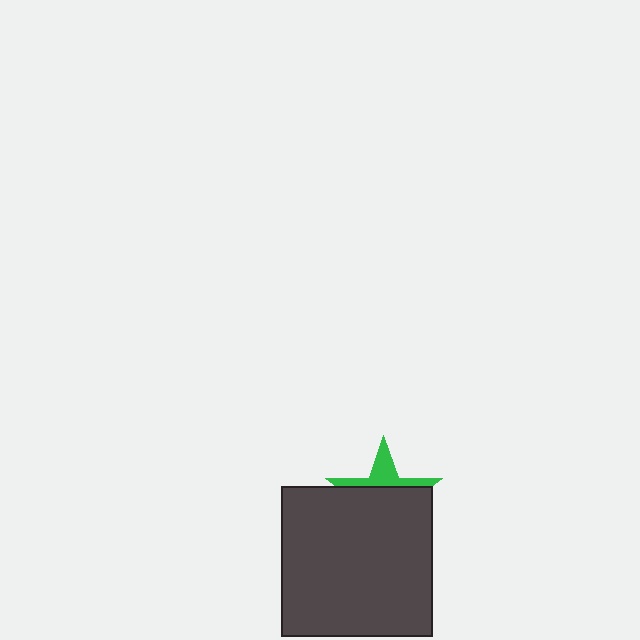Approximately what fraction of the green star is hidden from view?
Roughly 67% of the green star is hidden behind the dark gray square.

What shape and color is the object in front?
The object in front is a dark gray square.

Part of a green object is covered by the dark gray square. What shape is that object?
It is a star.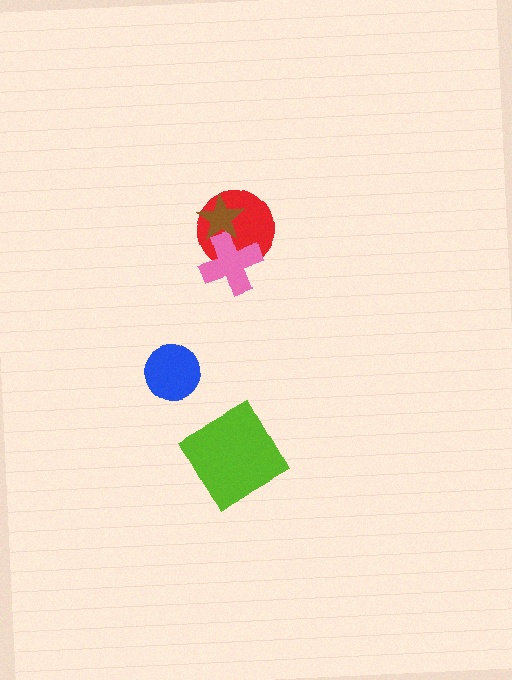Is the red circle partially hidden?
Yes, it is partially covered by another shape.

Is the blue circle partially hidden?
No, no other shape covers it.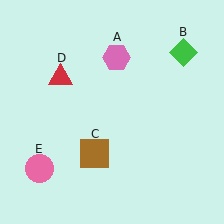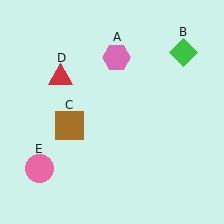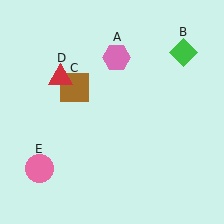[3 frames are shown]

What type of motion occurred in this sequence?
The brown square (object C) rotated clockwise around the center of the scene.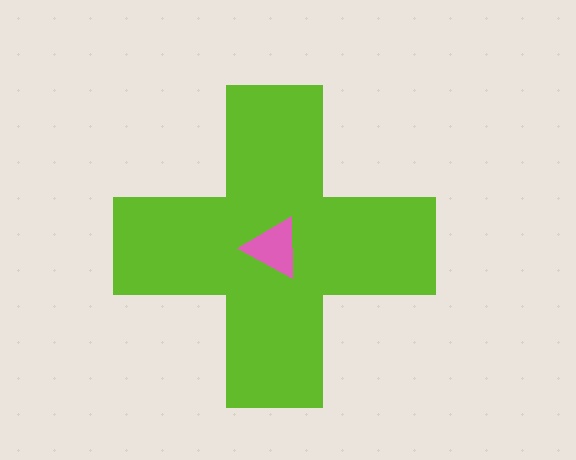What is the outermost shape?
The lime cross.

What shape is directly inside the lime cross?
The pink triangle.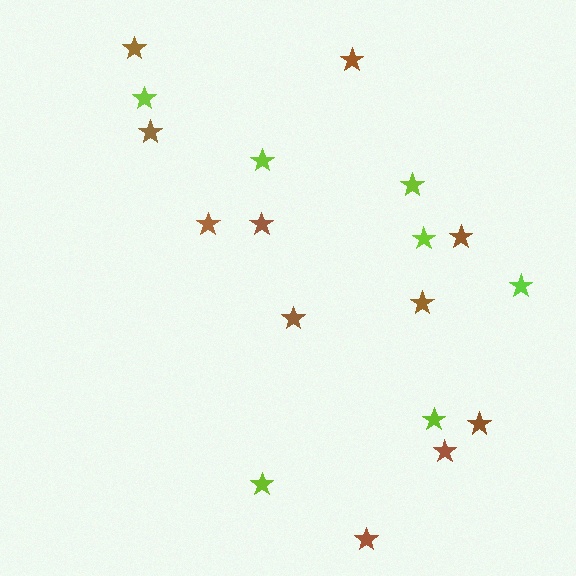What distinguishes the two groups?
There are 2 groups: one group of brown stars (11) and one group of lime stars (7).